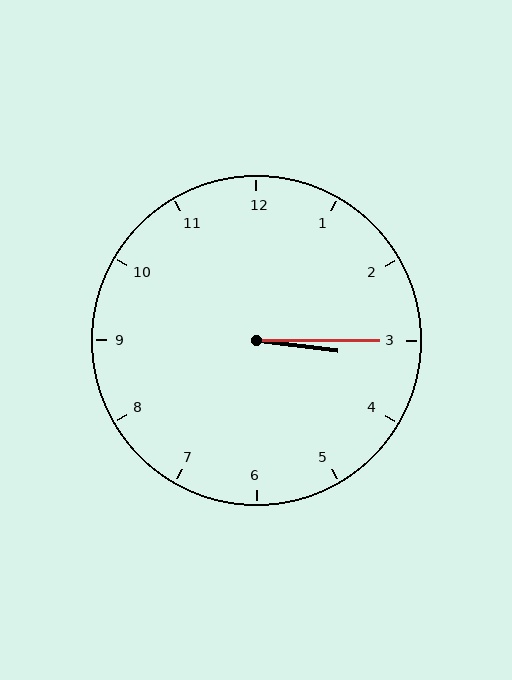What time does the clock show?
3:15.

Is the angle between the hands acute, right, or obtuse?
It is acute.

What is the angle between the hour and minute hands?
Approximately 8 degrees.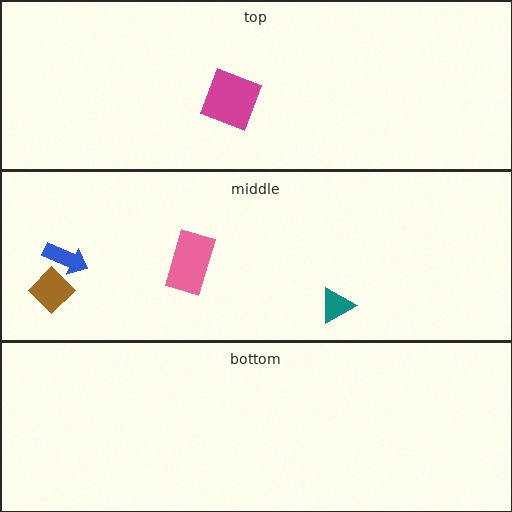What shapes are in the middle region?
The blue arrow, the pink rectangle, the teal triangle, the brown diamond.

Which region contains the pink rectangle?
The middle region.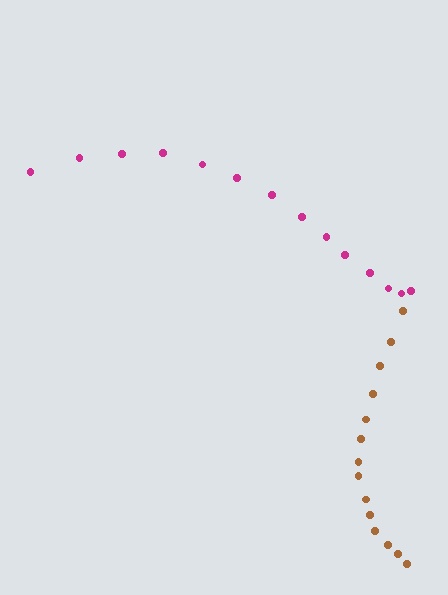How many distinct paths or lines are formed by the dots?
There are 2 distinct paths.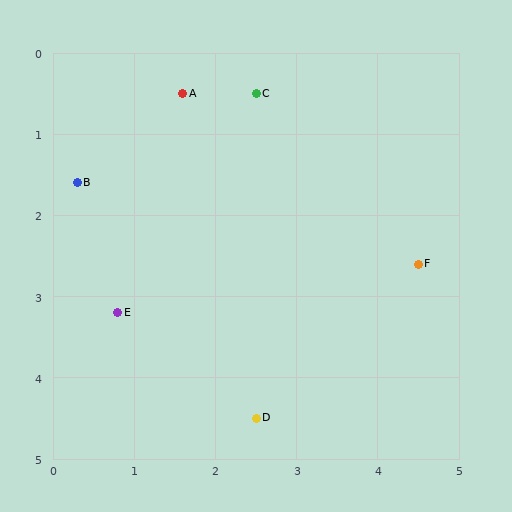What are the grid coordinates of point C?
Point C is at approximately (2.5, 0.5).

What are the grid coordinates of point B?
Point B is at approximately (0.3, 1.6).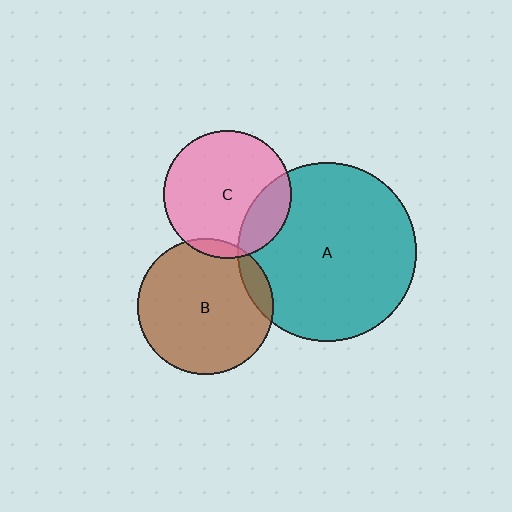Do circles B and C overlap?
Yes.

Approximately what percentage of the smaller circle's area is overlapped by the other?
Approximately 5%.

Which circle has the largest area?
Circle A (teal).